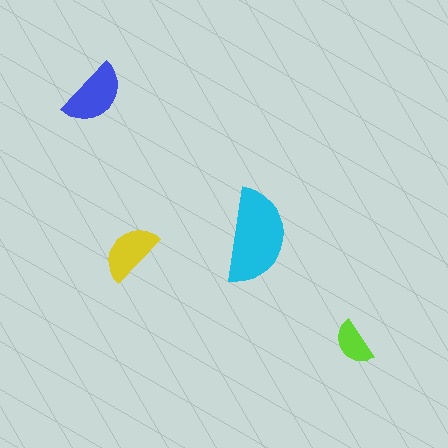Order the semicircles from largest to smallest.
the cyan one, the blue one, the yellow one, the lime one.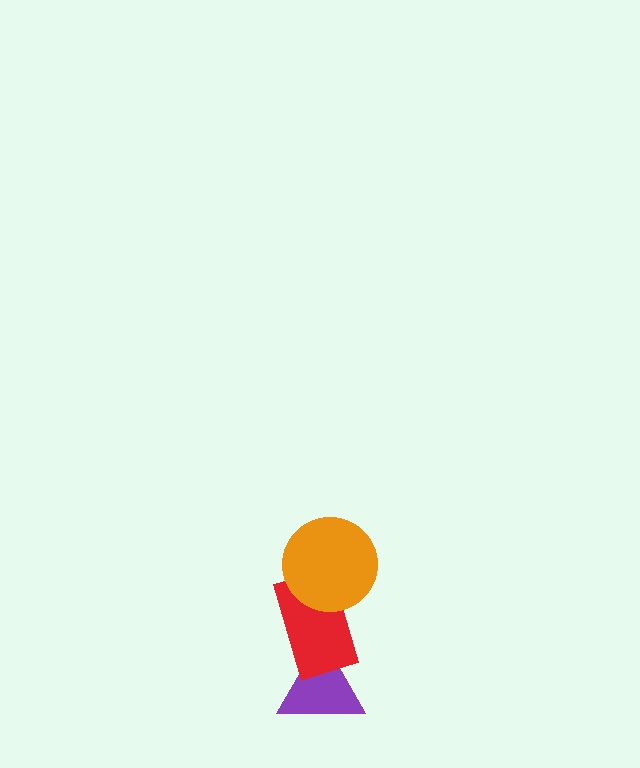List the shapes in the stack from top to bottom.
From top to bottom: the orange circle, the red rectangle, the purple triangle.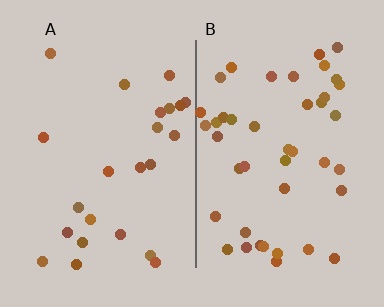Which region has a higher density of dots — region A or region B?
B (the right).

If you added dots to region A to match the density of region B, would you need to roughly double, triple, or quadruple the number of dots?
Approximately double.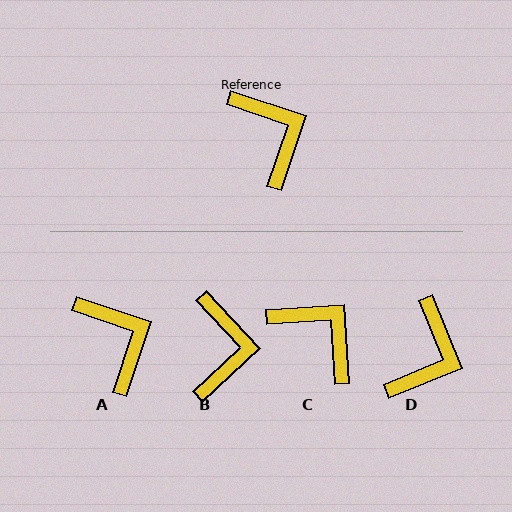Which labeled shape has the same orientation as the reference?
A.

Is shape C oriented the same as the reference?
No, it is off by about 22 degrees.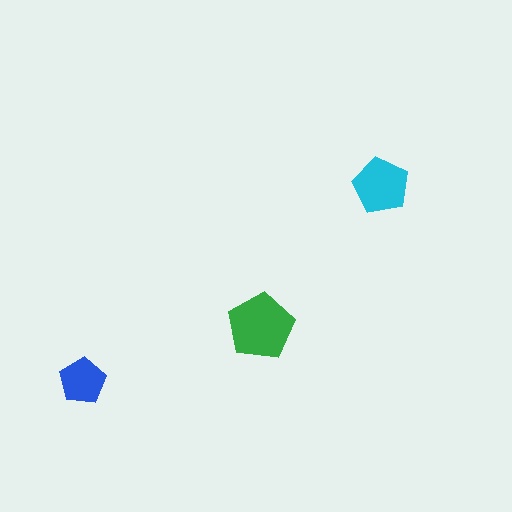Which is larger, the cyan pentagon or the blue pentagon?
The cyan one.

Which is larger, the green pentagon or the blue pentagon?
The green one.